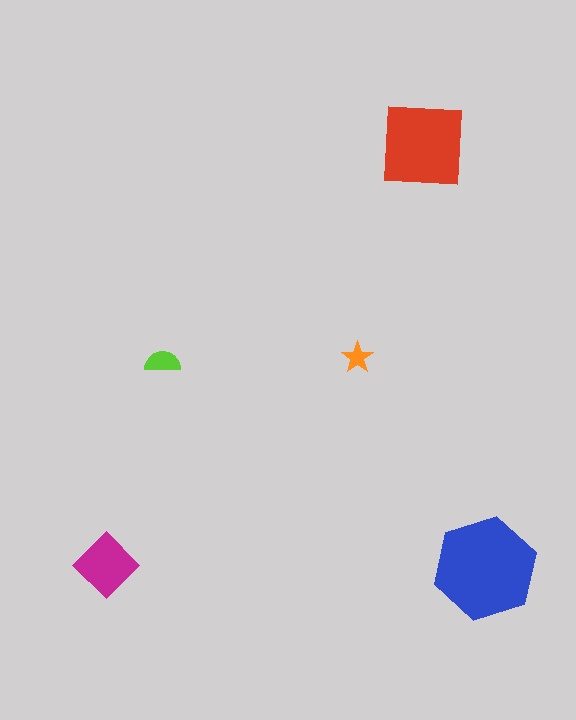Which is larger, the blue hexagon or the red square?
The blue hexagon.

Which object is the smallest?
The orange star.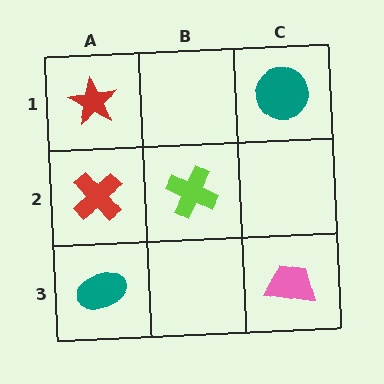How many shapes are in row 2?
2 shapes.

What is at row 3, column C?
A pink trapezoid.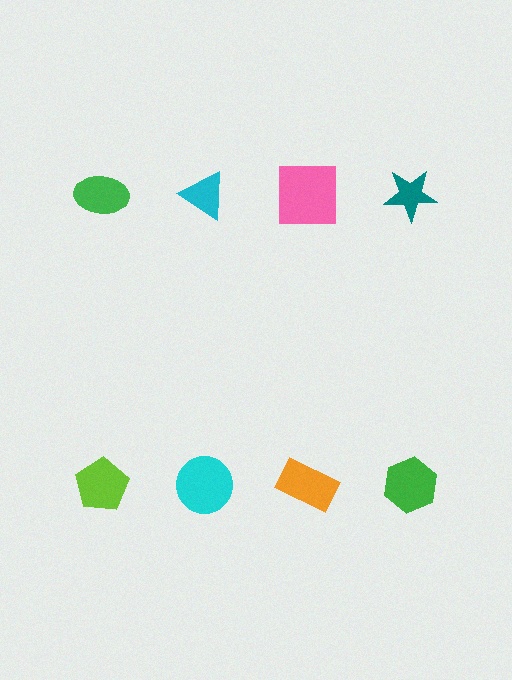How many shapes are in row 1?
4 shapes.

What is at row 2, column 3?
An orange rectangle.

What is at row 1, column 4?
A teal star.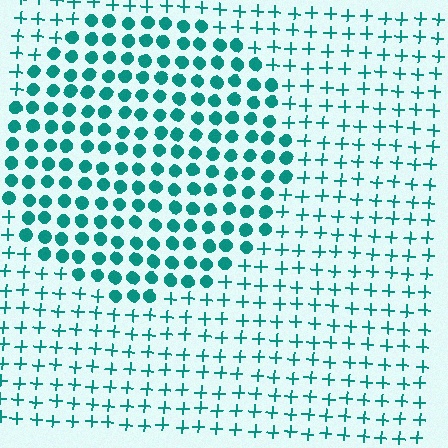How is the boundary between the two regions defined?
The boundary is defined by a change in element shape: circles inside vs. plus signs outside. All elements share the same color and spacing.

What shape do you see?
I see a circle.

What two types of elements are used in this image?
The image uses circles inside the circle region and plus signs outside it.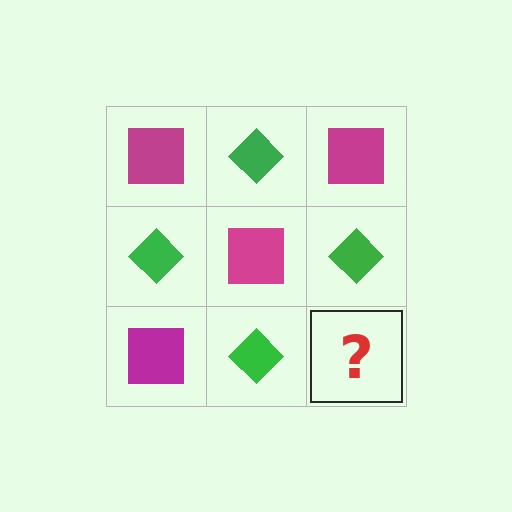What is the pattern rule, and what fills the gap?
The rule is that it alternates magenta square and green diamond in a checkerboard pattern. The gap should be filled with a magenta square.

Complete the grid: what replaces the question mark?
The question mark should be replaced with a magenta square.